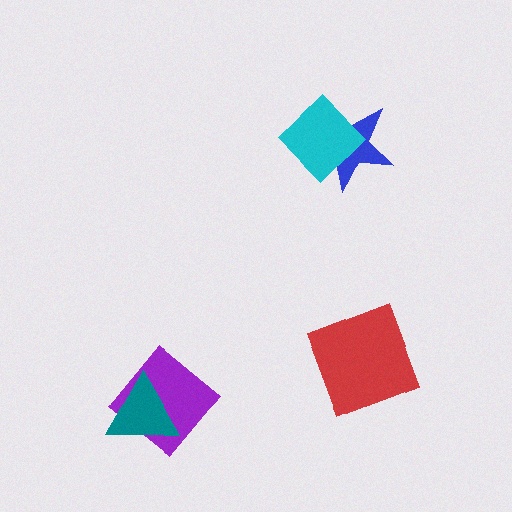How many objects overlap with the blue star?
1 object overlaps with the blue star.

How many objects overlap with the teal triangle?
1 object overlaps with the teal triangle.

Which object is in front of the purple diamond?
The teal triangle is in front of the purple diamond.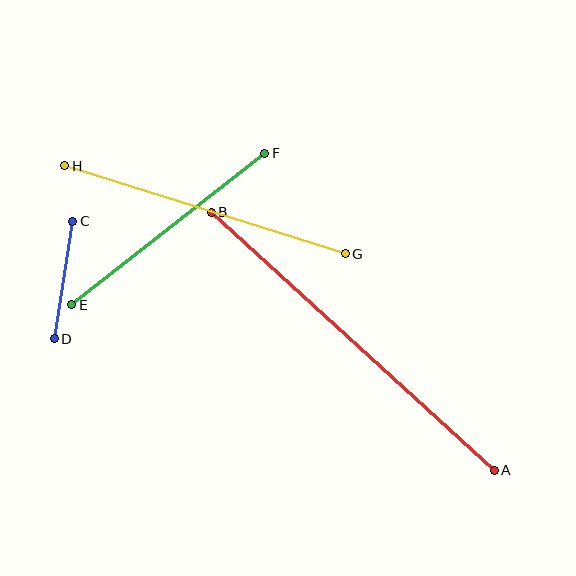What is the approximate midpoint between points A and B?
The midpoint is at approximately (353, 341) pixels.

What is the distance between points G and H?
The distance is approximately 294 pixels.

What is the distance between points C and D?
The distance is approximately 119 pixels.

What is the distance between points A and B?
The distance is approximately 383 pixels.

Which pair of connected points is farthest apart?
Points A and B are farthest apart.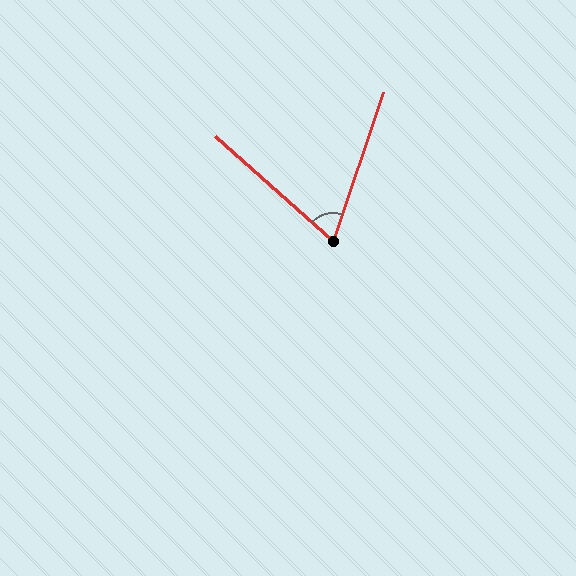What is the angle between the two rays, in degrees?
Approximately 67 degrees.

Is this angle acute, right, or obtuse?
It is acute.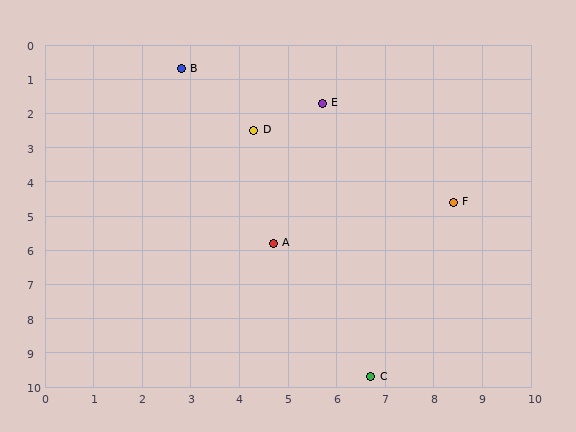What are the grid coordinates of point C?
Point C is at approximately (6.7, 9.7).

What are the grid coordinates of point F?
Point F is at approximately (8.4, 4.6).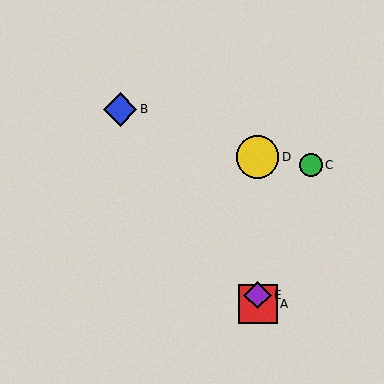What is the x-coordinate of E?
Object E is at x≈258.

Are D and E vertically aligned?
Yes, both are at x≈258.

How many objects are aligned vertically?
3 objects (A, D, E) are aligned vertically.